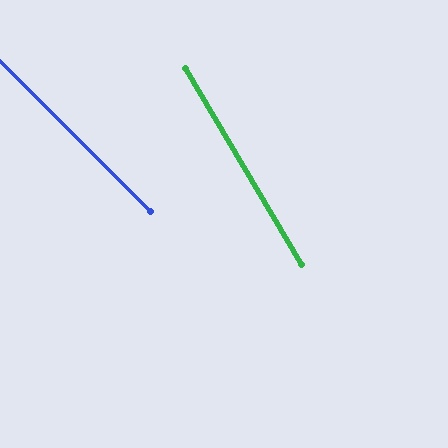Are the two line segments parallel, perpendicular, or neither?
Neither parallel nor perpendicular — they differ by about 15°.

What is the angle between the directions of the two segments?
Approximately 15 degrees.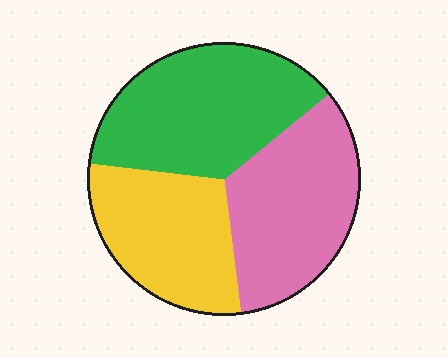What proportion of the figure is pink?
Pink takes up between a quarter and a half of the figure.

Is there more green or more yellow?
Green.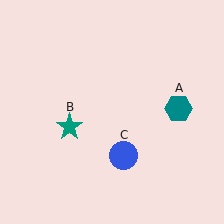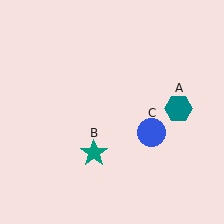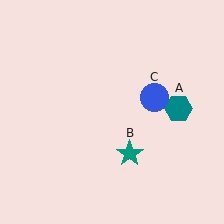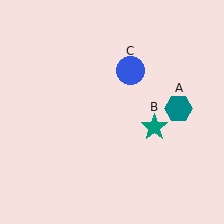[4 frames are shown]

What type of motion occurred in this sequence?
The teal star (object B), blue circle (object C) rotated counterclockwise around the center of the scene.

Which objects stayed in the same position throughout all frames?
Teal hexagon (object A) remained stationary.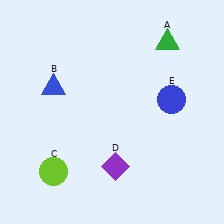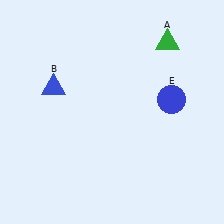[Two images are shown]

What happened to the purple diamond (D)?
The purple diamond (D) was removed in Image 2. It was in the bottom-right area of Image 1.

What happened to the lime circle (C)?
The lime circle (C) was removed in Image 2. It was in the bottom-left area of Image 1.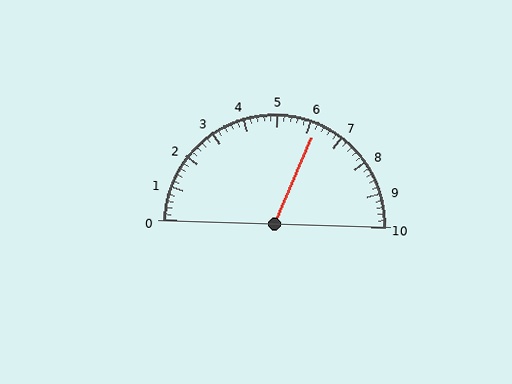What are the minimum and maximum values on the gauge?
The gauge ranges from 0 to 10.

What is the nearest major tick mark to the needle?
The nearest major tick mark is 6.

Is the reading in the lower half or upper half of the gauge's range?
The reading is in the upper half of the range (0 to 10).